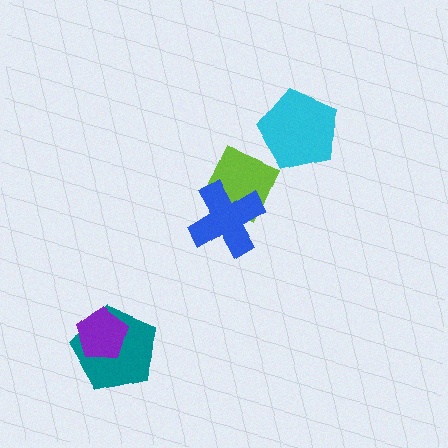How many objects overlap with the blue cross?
1 object overlaps with the blue cross.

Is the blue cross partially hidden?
No, no other shape covers it.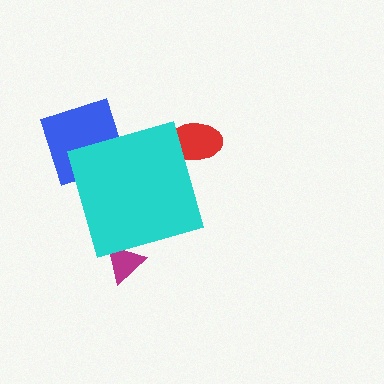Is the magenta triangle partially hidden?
Yes, the magenta triangle is partially hidden behind the cyan diamond.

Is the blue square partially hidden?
Yes, the blue square is partially hidden behind the cyan diamond.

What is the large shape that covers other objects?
A cyan diamond.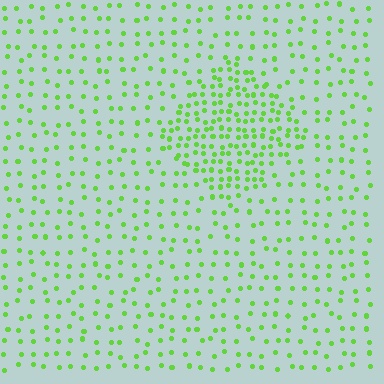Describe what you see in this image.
The image contains small lime elements arranged at two different densities. A diamond-shaped region is visible where the elements are more densely packed than the surrounding area.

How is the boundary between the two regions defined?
The boundary is defined by a change in element density (approximately 2.4x ratio). All elements are the same color, size, and shape.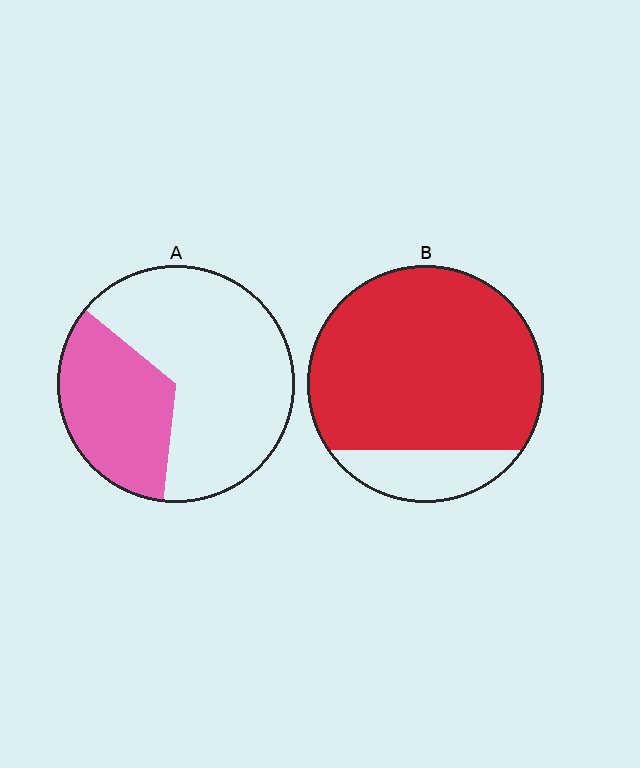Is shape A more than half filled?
No.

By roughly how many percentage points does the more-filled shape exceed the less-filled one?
By roughly 50 percentage points (B over A).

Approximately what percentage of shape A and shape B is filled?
A is approximately 35% and B is approximately 85%.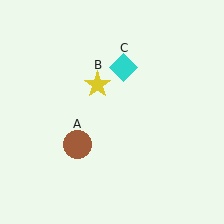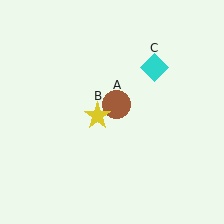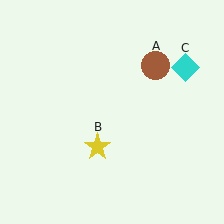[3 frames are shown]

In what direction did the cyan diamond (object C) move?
The cyan diamond (object C) moved right.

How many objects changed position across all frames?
3 objects changed position: brown circle (object A), yellow star (object B), cyan diamond (object C).